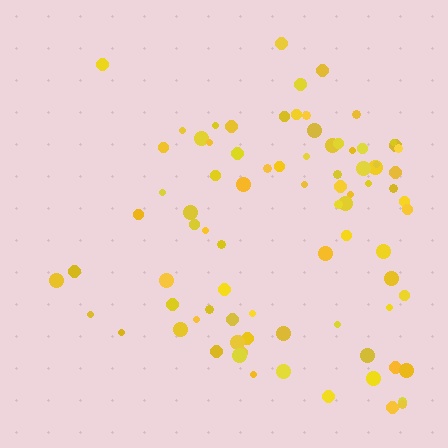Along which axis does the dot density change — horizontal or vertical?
Horizontal.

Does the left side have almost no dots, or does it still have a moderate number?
Still a moderate number, just noticeably fewer than the right.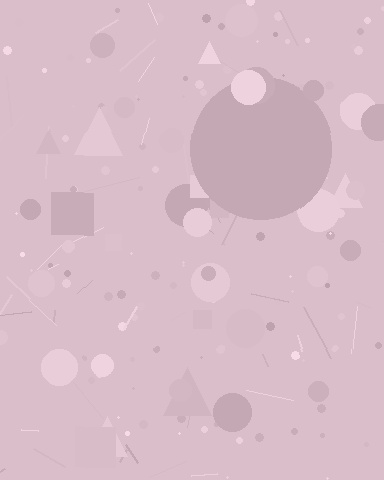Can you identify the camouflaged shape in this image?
The camouflaged shape is a circle.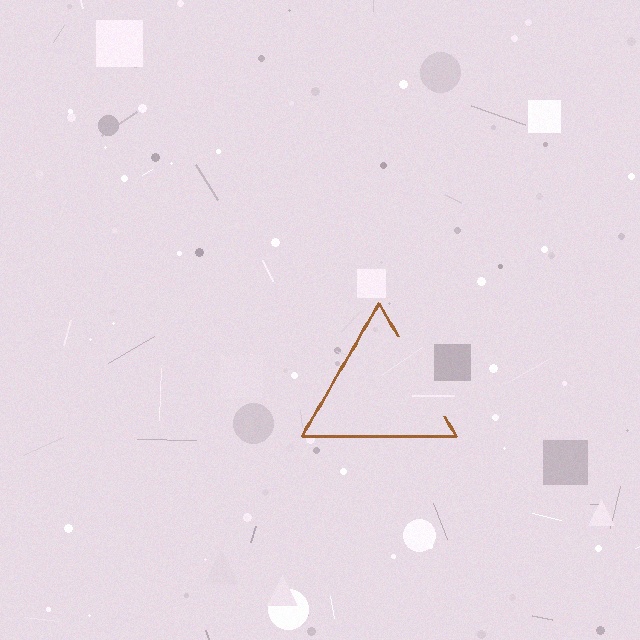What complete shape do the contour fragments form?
The contour fragments form a triangle.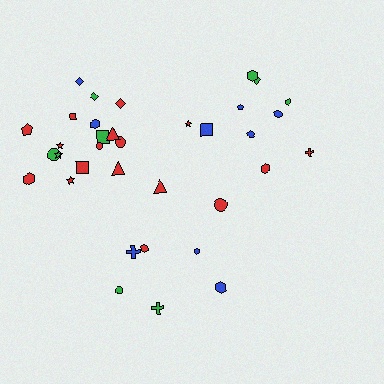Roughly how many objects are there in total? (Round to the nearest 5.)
Roughly 35 objects in total.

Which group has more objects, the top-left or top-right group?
The top-left group.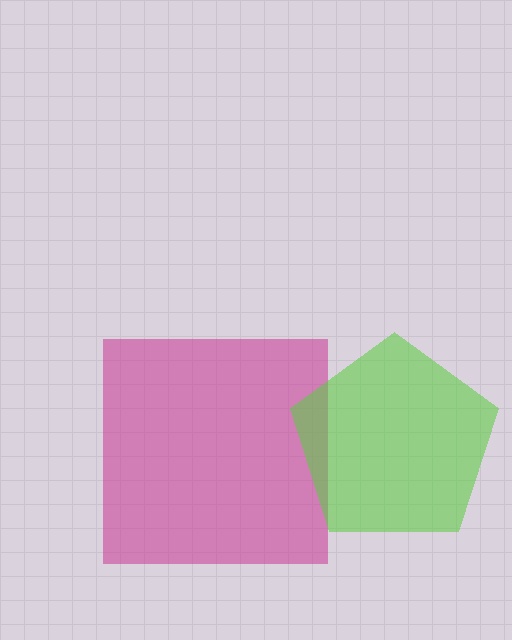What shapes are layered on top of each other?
The layered shapes are: a magenta square, a lime pentagon.